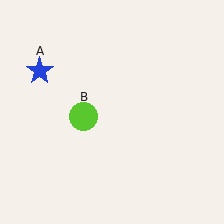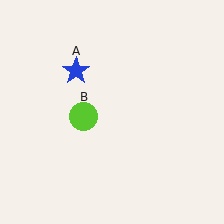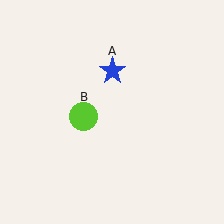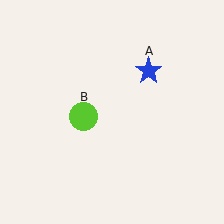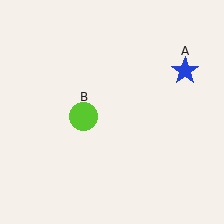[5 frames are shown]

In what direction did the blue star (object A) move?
The blue star (object A) moved right.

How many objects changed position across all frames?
1 object changed position: blue star (object A).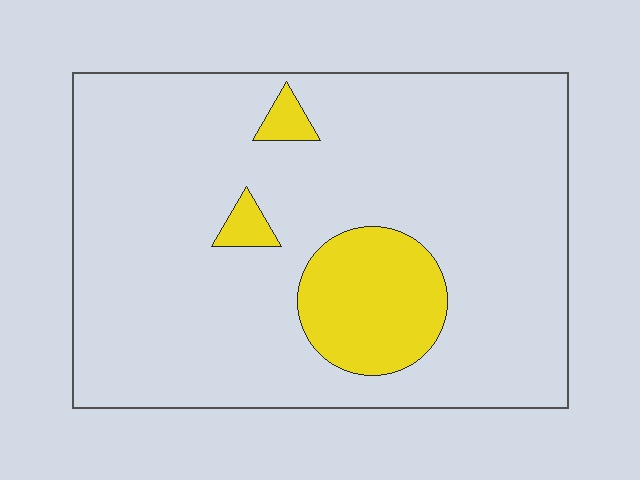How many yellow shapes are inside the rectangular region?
3.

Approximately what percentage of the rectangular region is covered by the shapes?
Approximately 15%.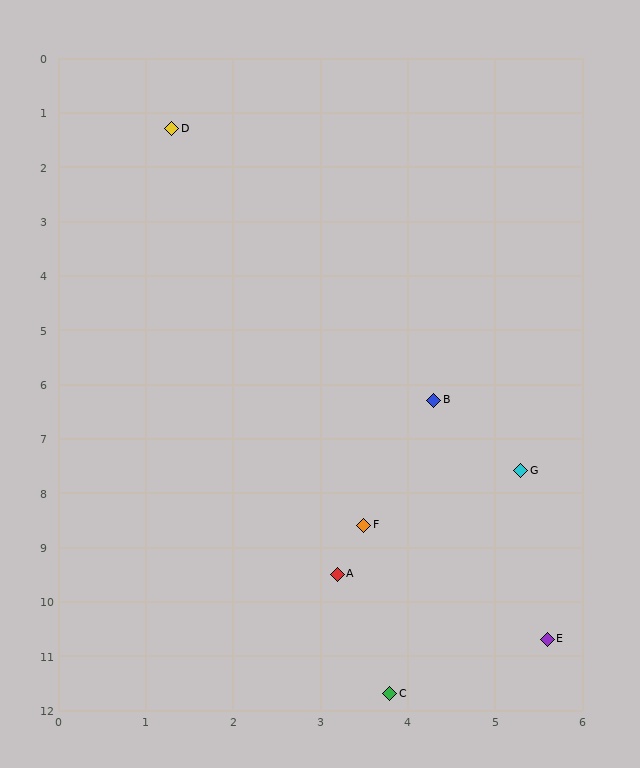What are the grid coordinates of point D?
Point D is at approximately (1.3, 1.3).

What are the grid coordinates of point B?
Point B is at approximately (4.3, 6.3).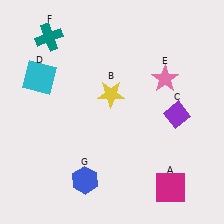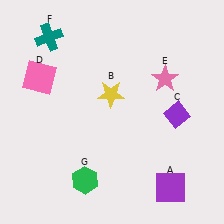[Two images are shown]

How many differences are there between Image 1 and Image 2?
There are 3 differences between the two images.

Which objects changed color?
A changed from magenta to purple. D changed from cyan to pink. G changed from blue to green.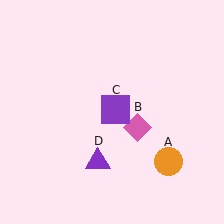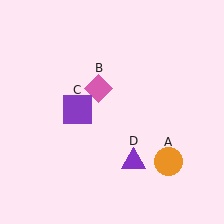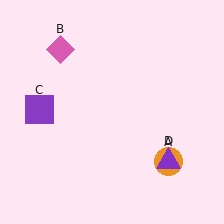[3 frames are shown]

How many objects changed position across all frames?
3 objects changed position: pink diamond (object B), purple square (object C), purple triangle (object D).